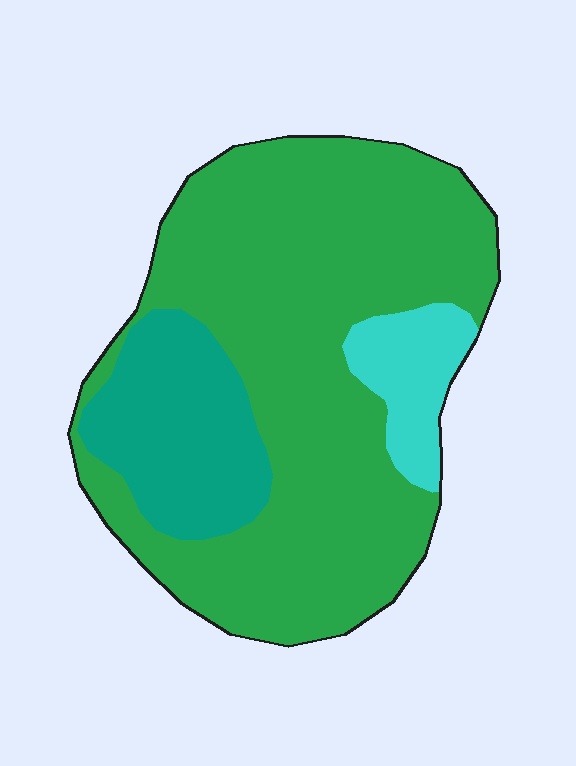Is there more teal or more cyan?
Teal.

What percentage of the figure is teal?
Teal covers roughly 20% of the figure.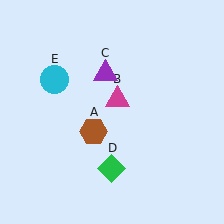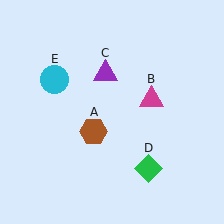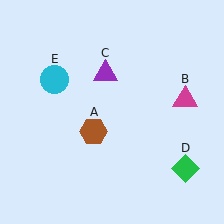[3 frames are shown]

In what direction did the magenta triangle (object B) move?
The magenta triangle (object B) moved right.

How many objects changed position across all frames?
2 objects changed position: magenta triangle (object B), green diamond (object D).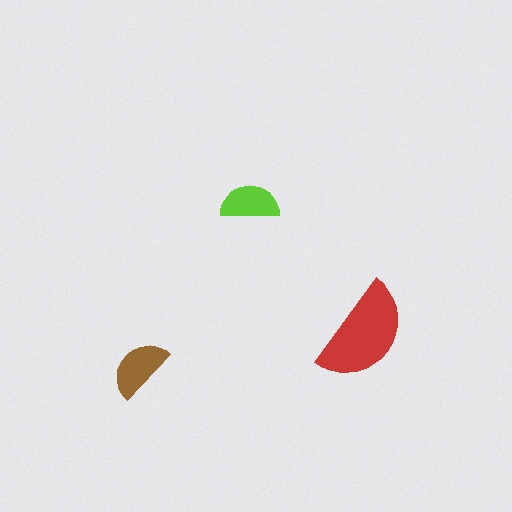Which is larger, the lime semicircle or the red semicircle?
The red one.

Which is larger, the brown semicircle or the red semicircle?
The red one.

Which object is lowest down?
The brown semicircle is bottommost.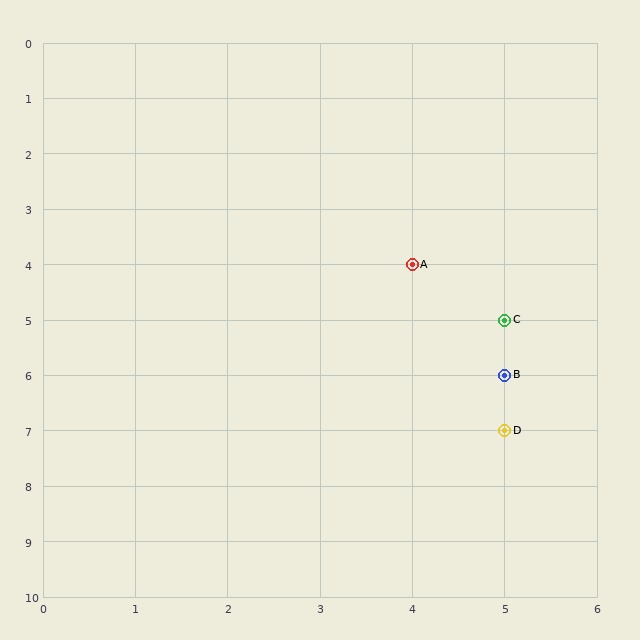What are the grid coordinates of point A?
Point A is at grid coordinates (4, 4).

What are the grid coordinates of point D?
Point D is at grid coordinates (5, 7).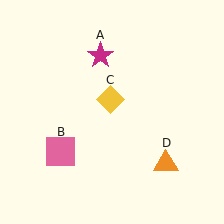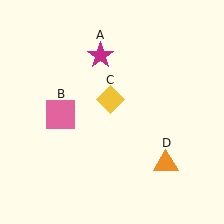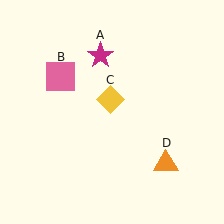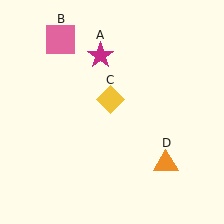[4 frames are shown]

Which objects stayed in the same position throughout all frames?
Magenta star (object A) and yellow diamond (object C) and orange triangle (object D) remained stationary.